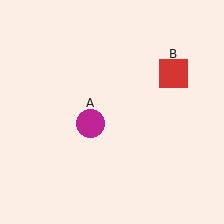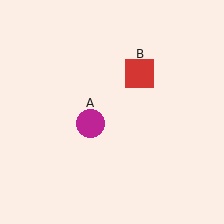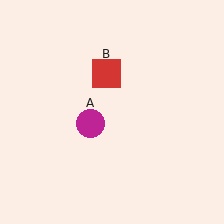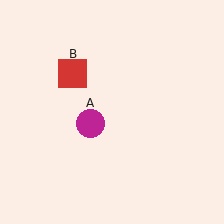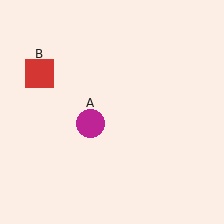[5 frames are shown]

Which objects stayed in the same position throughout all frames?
Magenta circle (object A) remained stationary.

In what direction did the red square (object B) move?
The red square (object B) moved left.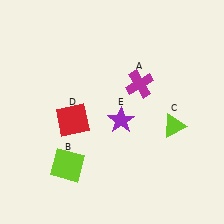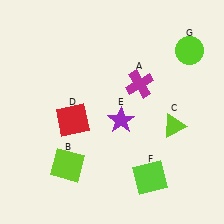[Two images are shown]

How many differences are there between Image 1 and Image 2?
There are 2 differences between the two images.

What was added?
A lime square (F), a lime circle (G) were added in Image 2.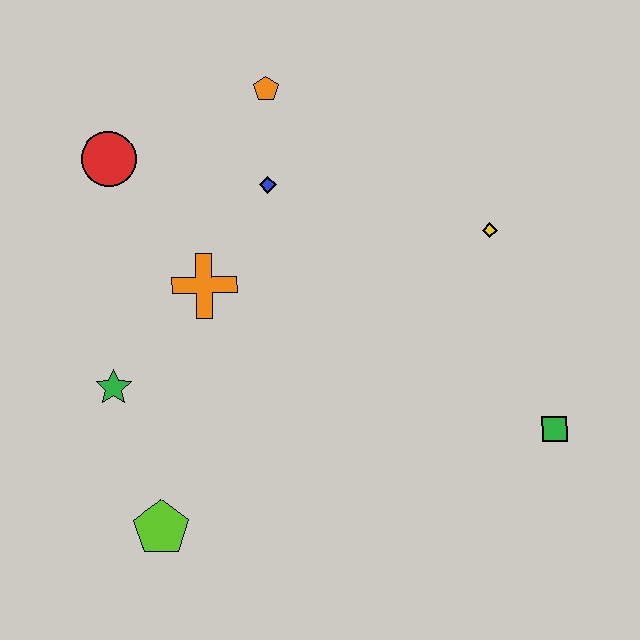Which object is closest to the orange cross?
The blue diamond is closest to the orange cross.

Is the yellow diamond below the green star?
No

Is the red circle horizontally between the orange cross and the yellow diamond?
No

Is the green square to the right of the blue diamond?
Yes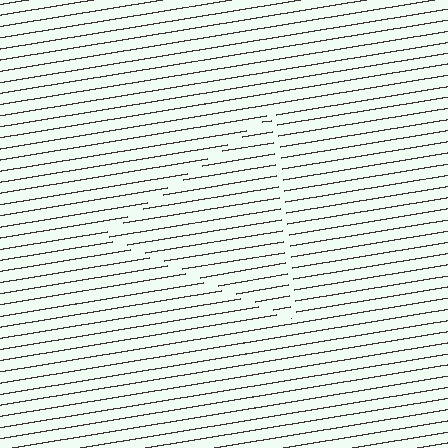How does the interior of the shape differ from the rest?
The interior of the shape contains the same grating, shifted by half a period — the contour is defined by the phase discontinuity where line-ends from the inner and outer gratings abut.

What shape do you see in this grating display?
An illusory triangle. The interior of the shape contains the same grating, shifted by half a period — the contour is defined by the phase discontinuity where line-ends from the inner and outer gratings abut.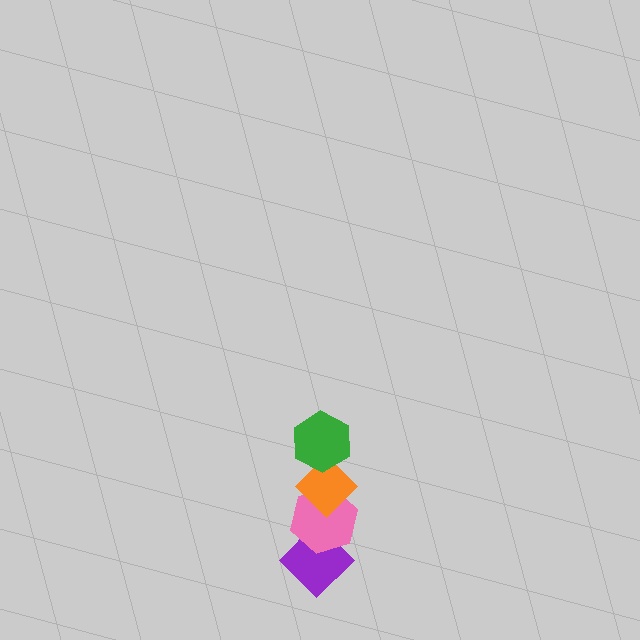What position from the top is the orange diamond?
The orange diamond is 2nd from the top.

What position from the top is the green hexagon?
The green hexagon is 1st from the top.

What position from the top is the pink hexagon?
The pink hexagon is 3rd from the top.